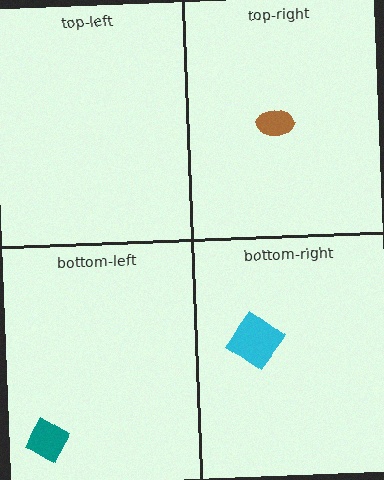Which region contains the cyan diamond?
The bottom-right region.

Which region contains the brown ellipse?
The top-right region.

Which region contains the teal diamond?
The bottom-left region.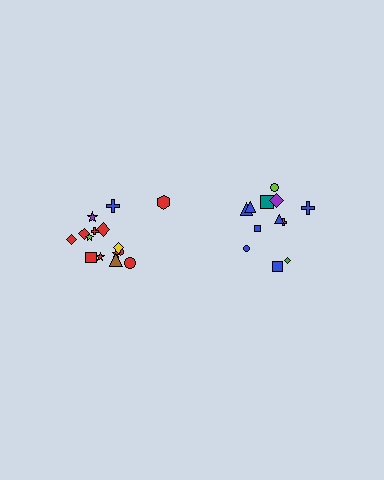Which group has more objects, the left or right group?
The left group.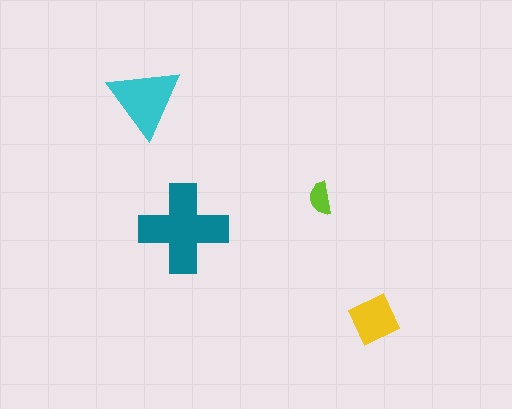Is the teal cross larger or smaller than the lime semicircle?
Larger.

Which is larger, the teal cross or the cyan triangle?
The teal cross.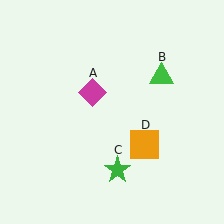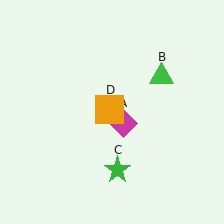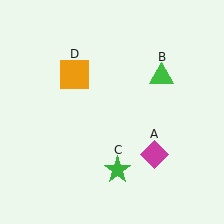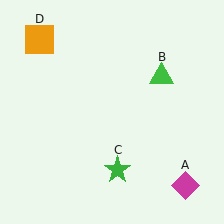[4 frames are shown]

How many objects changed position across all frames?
2 objects changed position: magenta diamond (object A), orange square (object D).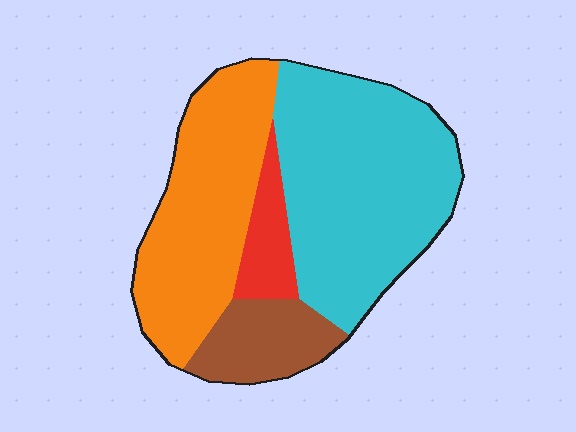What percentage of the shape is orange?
Orange covers roughly 35% of the shape.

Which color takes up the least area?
Red, at roughly 10%.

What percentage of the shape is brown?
Brown takes up less than a sixth of the shape.